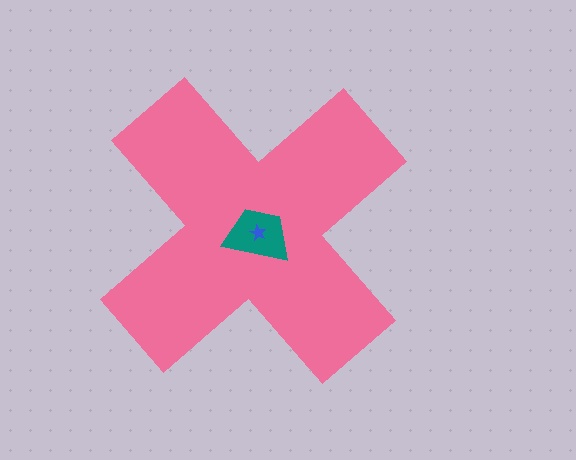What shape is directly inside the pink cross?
The teal trapezoid.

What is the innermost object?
The blue star.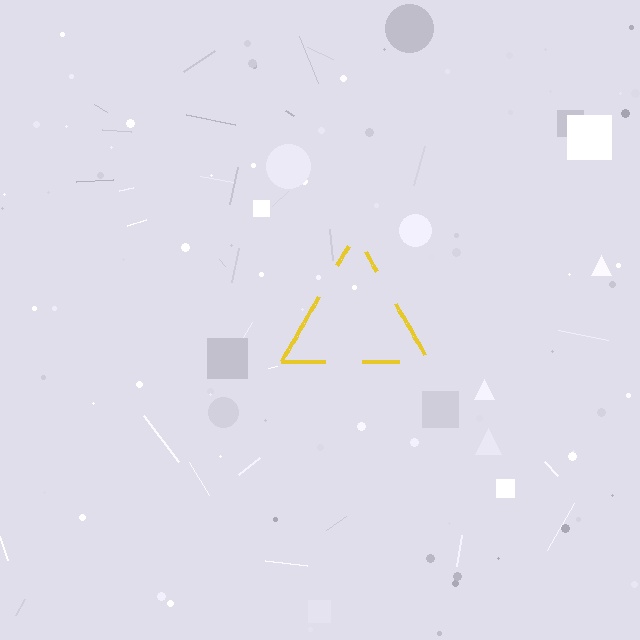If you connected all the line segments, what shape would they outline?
They would outline a triangle.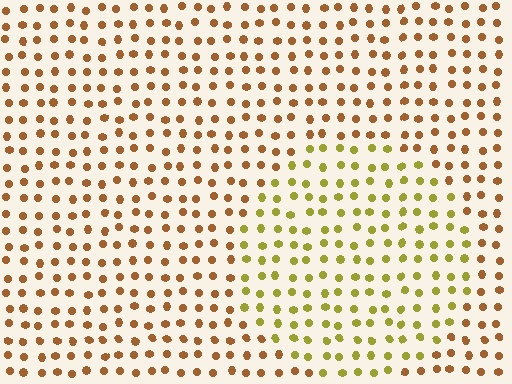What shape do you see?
I see a circle.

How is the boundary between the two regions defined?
The boundary is defined purely by a slight shift in hue (about 39 degrees). Spacing, size, and orientation are identical on both sides.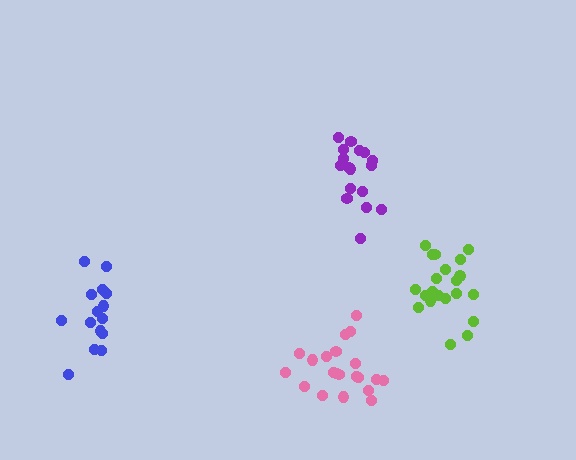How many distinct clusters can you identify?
There are 4 distinct clusters.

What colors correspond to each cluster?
The clusters are colored: lime, purple, blue, pink.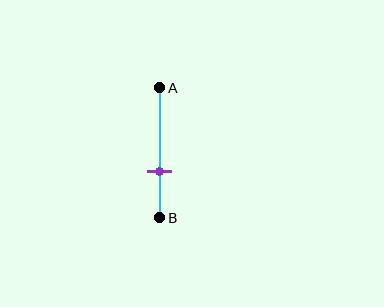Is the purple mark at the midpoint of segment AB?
No, the mark is at about 65% from A, not at the 50% midpoint.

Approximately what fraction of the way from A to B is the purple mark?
The purple mark is approximately 65% of the way from A to B.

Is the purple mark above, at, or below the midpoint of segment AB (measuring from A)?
The purple mark is below the midpoint of segment AB.